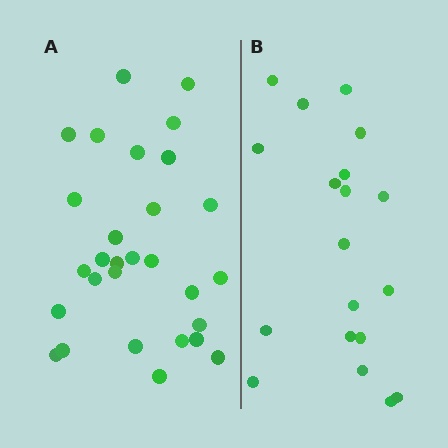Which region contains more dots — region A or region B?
Region A (the left region) has more dots.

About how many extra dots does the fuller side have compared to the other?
Region A has roughly 10 or so more dots than region B.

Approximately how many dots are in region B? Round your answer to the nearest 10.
About 20 dots. (The exact count is 19, which rounds to 20.)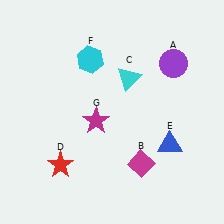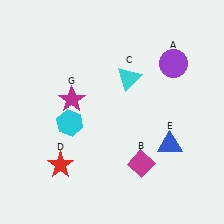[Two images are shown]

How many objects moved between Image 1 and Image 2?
2 objects moved between the two images.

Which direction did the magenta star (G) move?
The magenta star (G) moved left.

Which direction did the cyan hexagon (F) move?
The cyan hexagon (F) moved down.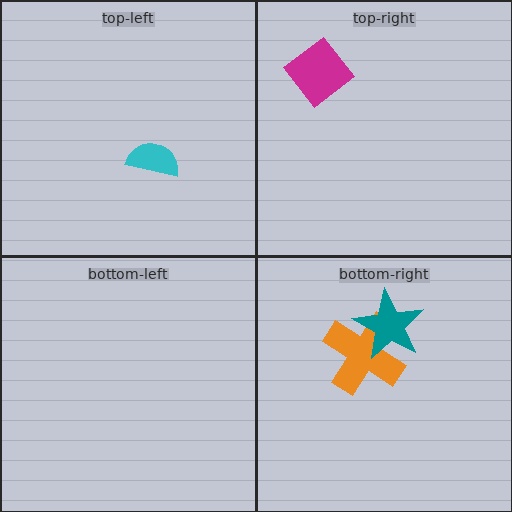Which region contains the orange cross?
The bottom-right region.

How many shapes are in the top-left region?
1.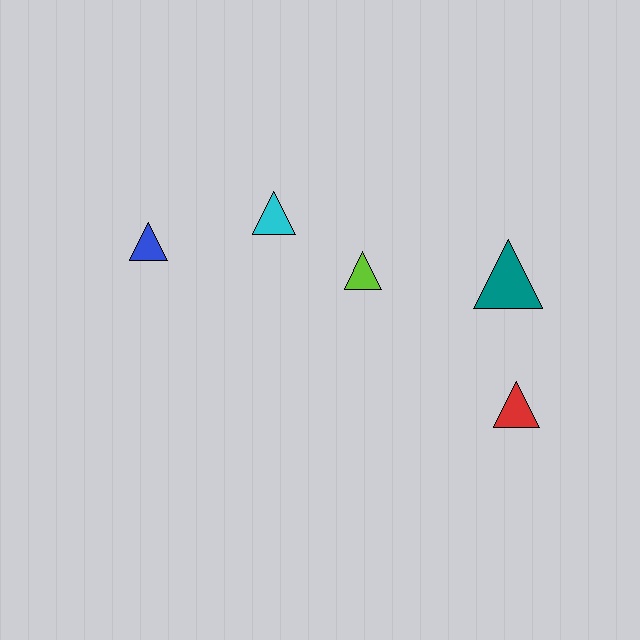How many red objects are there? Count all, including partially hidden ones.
There is 1 red object.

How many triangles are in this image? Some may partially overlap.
There are 5 triangles.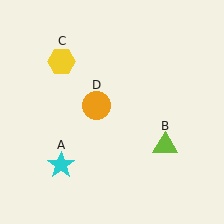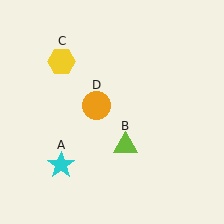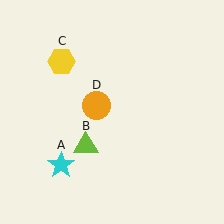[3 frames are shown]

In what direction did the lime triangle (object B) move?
The lime triangle (object B) moved left.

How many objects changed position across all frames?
1 object changed position: lime triangle (object B).